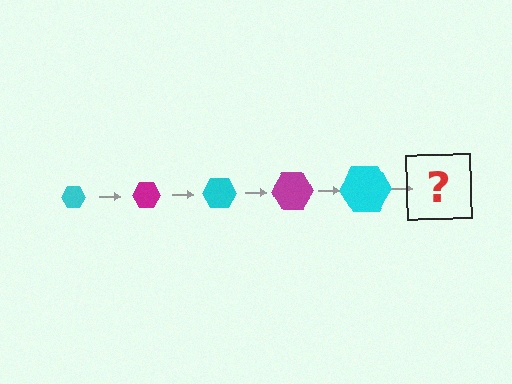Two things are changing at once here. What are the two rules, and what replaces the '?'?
The two rules are that the hexagon grows larger each step and the color cycles through cyan and magenta. The '?' should be a magenta hexagon, larger than the previous one.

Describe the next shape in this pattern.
It should be a magenta hexagon, larger than the previous one.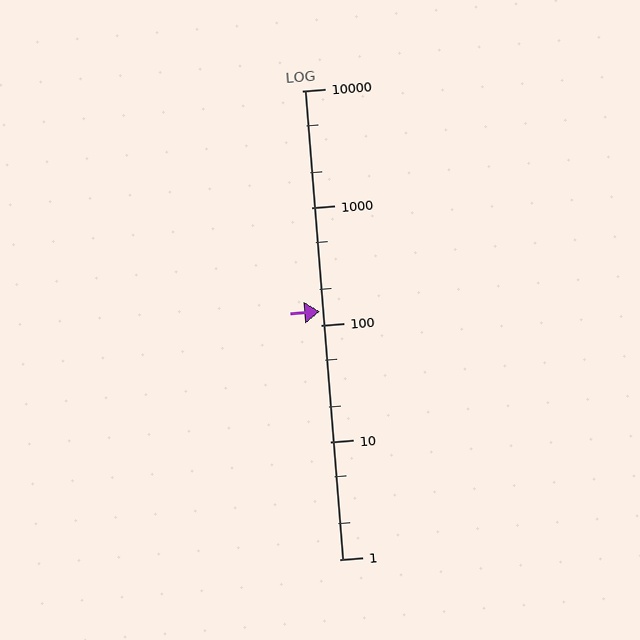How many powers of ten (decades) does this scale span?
The scale spans 4 decades, from 1 to 10000.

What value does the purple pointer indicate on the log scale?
The pointer indicates approximately 130.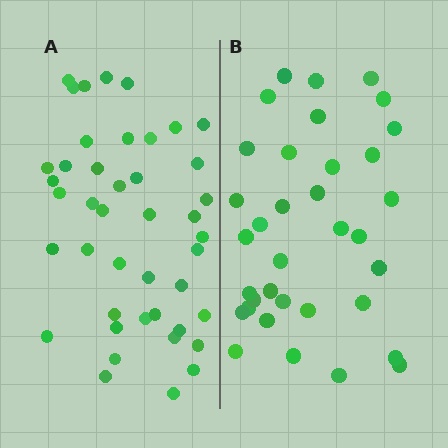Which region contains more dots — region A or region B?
Region A (the left region) has more dots.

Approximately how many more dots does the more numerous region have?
Region A has roughly 8 or so more dots than region B.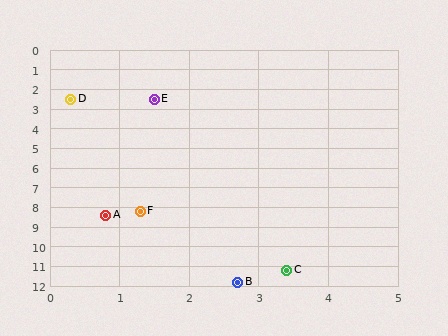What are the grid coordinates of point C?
Point C is at approximately (3.4, 11.2).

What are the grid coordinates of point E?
Point E is at approximately (1.5, 2.5).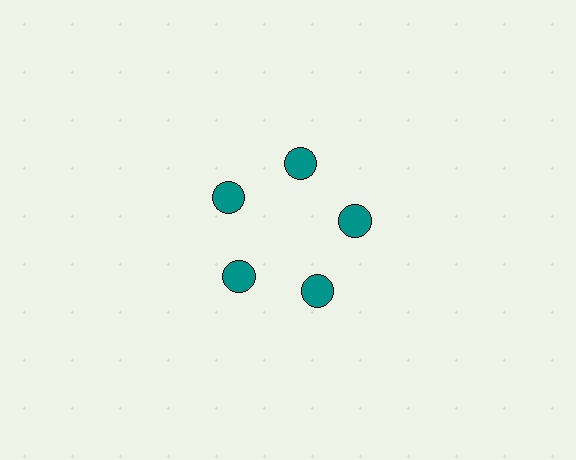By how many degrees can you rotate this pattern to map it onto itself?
The pattern maps onto itself every 72 degrees of rotation.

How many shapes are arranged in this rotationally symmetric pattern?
There are 5 shapes, arranged in 5 groups of 1.